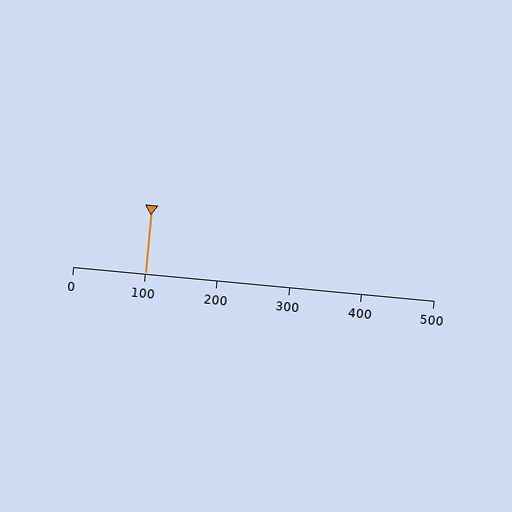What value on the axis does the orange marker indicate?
The marker indicates approximately 100.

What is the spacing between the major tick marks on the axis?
The major ticks are spaced 100 apart.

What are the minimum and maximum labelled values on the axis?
The axis runs from 0 to 500.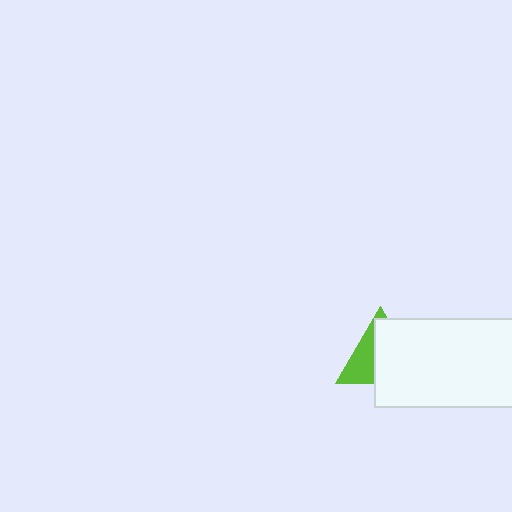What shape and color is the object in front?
The object in front is a white rectangle.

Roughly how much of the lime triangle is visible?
A small part of it is visible (roughly 39%).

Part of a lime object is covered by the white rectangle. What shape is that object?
It is a triangle.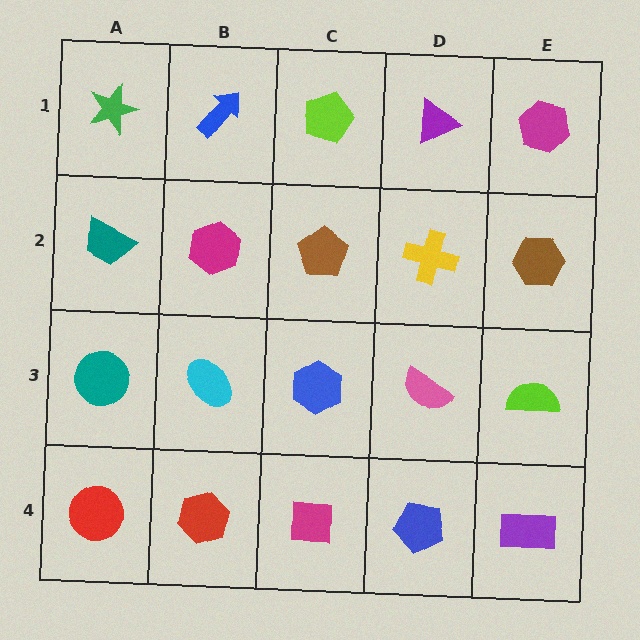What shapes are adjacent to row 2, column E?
A magenta hexagon (row 1, column E), a lime semicircle (row 3, column E), a yellow cross (row 2, column D).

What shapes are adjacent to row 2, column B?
A blue arrow (row 1, column B), a cyan ellipse (row 3, column B), a teal trapezoid (row 2, column A), a brown pentagon (row 2, column C).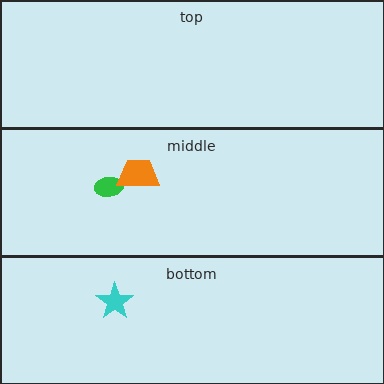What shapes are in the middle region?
The green ellipse, the orange trapezoid.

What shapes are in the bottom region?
The cyan star.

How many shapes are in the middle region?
2.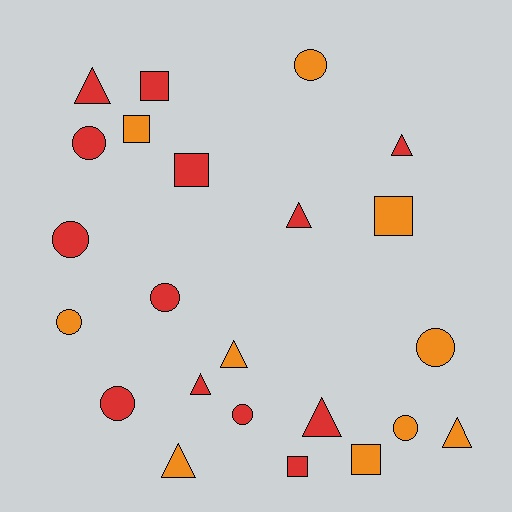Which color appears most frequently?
Red, with 13 objects.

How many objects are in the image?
There are 23 objects.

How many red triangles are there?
There are 5 red triangles.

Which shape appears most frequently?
Circle, with 9 objects.